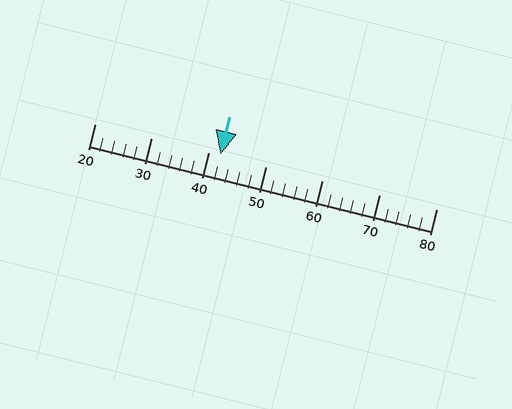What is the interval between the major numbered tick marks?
The major tick marks are spaced 10 units apart.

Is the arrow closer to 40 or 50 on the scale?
The arrow is closer to 40.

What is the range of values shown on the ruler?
The ruler shows values from 20 to 80.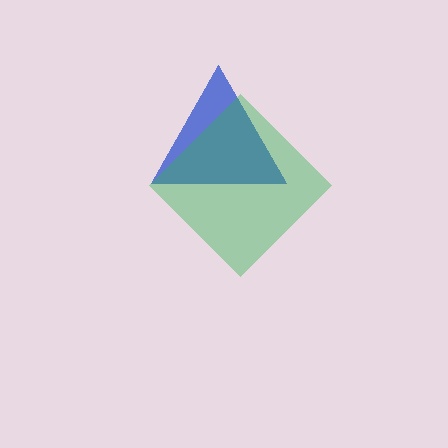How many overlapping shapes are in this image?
There are 2 overlapping shapes in the image.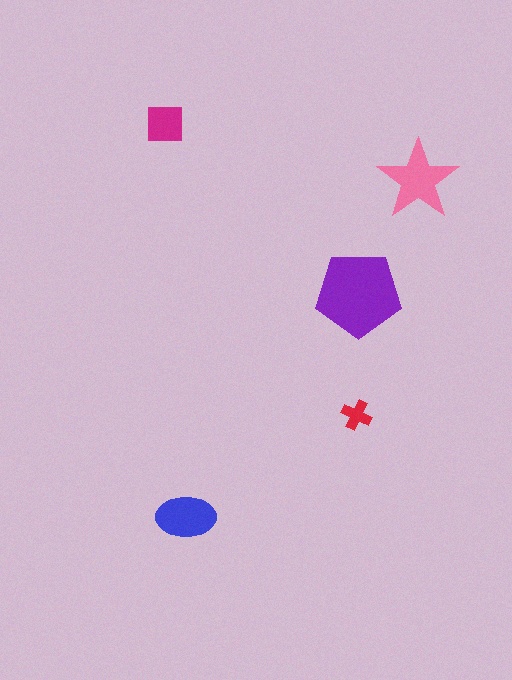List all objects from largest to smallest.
The purple pentagon, the pink star, the blue ellipse, the magenta square, the red cross.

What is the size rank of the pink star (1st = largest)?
2nd.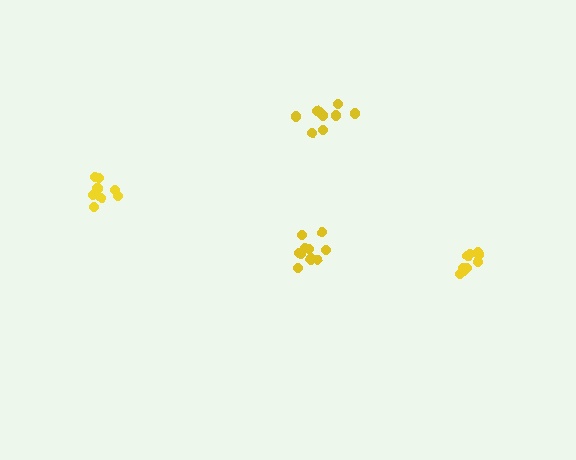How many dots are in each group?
Group 1: 9 dots, Group 2: 11 dots, Group 3: 9 dots, Group 4: 9 dots (38 total).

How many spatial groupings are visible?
There are 4 spatial groupings.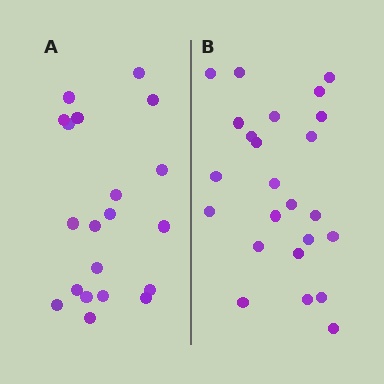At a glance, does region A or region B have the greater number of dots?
Region B (the right region) has more dots.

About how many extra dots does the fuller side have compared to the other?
Region B has about 4 more dots than region A.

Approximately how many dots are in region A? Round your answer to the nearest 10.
About 20 dots.